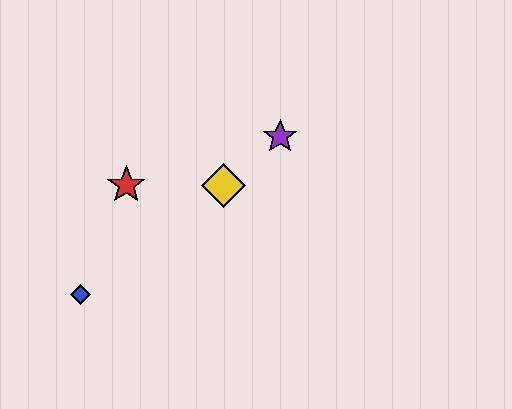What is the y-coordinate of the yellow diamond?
The yellow diamond is at y≈185.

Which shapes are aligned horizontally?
The red star, the green star, the yellow diamond are aligned horizontally.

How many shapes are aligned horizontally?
3 shapes (the red star, the green star, the yellow diamond) are aligned horizontally.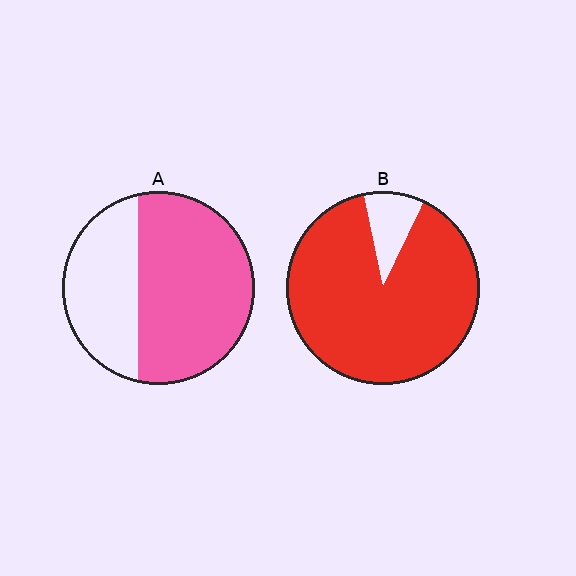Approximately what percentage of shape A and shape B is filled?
A is approximately 65% and B is approximately 90%.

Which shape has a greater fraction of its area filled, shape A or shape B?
Shape B.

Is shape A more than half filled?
Yes.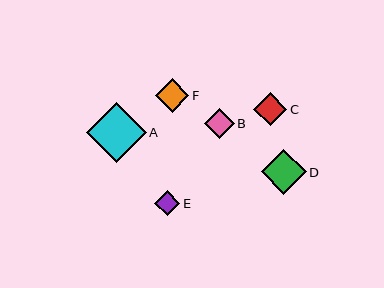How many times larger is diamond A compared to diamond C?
Diamond A is approximately 1.8 times the size of diamond C.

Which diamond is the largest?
Diamond A is the largest with a size of approximately 60 pixels.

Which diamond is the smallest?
Diamond E is the smallest with a size of approximately 25 pixels.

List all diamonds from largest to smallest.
From largest to smallest: A, D, F, C, B, E.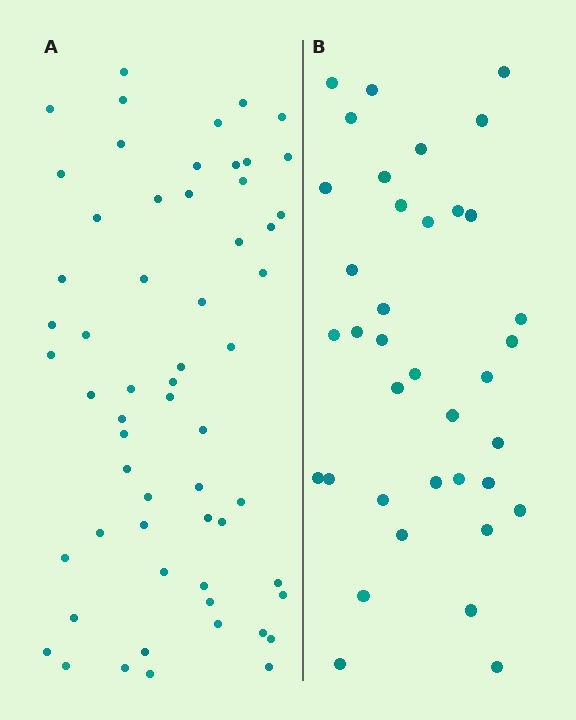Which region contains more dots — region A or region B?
Region A (the left region) has more dots.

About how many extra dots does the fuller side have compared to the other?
Region A has approximately 20 more dots than region B.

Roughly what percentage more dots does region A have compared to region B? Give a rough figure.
About 60% more.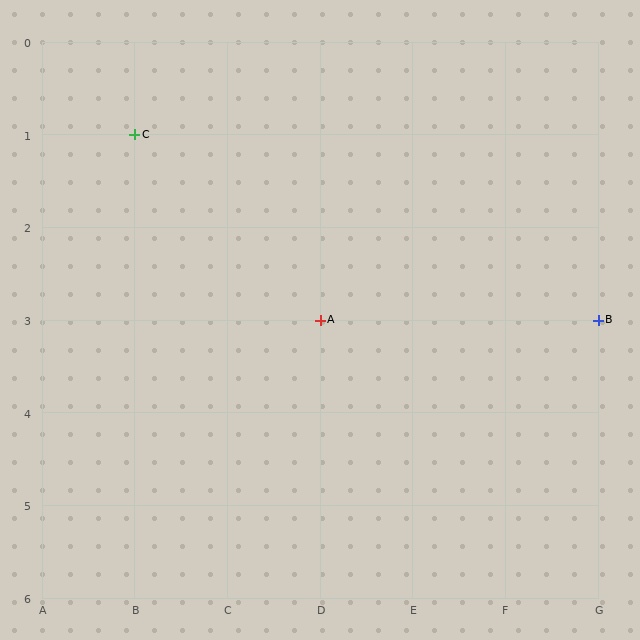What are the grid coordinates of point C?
Point C is at grid coordinates (B, 1).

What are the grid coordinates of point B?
Point B is at grid coordinates (G, 3).